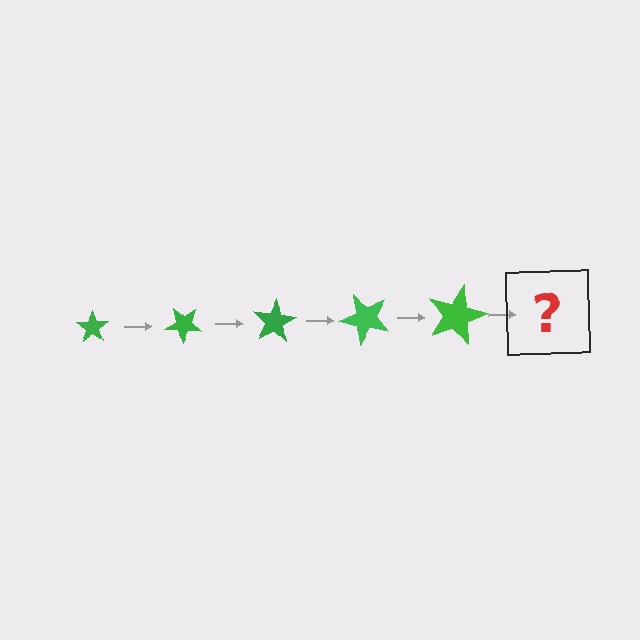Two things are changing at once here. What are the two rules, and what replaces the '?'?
The two rules are that the star grows larger each step and it rotates 40 degrees each step. The '?' should be a star, larger than the previous one and rotated 200 degrees from the start.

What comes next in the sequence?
The next element should be a star, larger than the previous one and rotated 200 degrees from the start.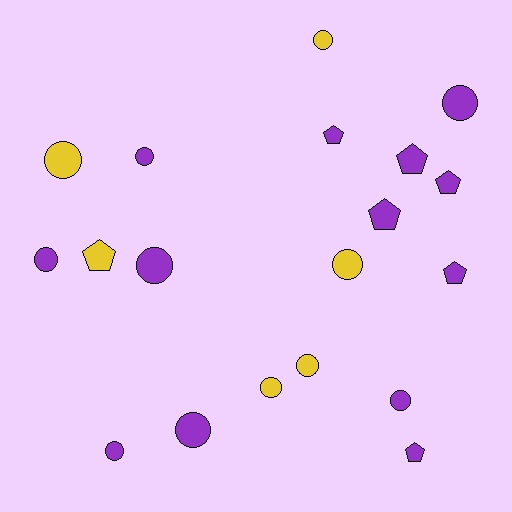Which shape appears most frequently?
Circle, with 12 objects.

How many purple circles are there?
There are 7 purple circles.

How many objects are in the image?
There are 19 objects.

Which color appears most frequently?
Purple, with 13 objects.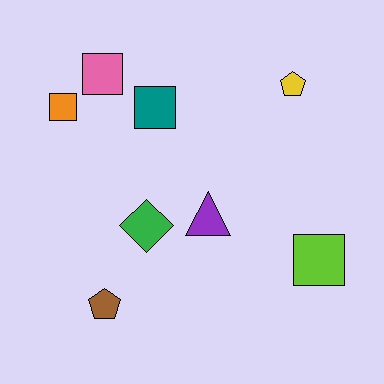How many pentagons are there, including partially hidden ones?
There are 2 pentagons.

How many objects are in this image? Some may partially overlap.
There are 8 objects.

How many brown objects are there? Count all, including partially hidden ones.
There is 1 brown object.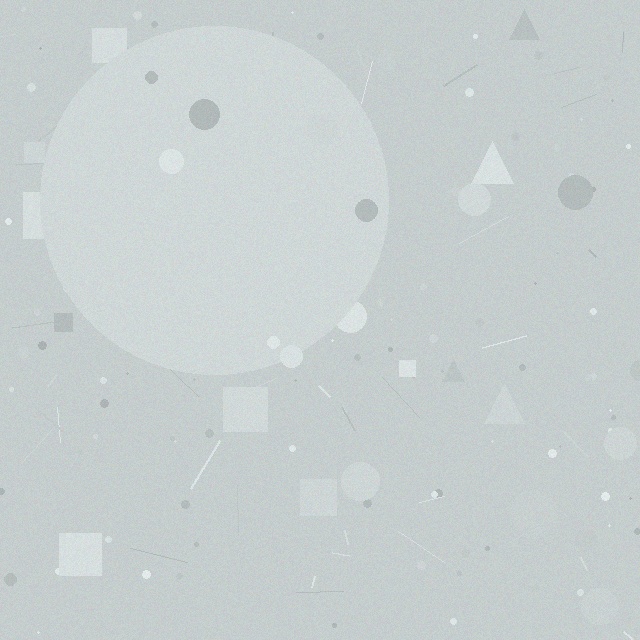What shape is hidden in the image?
A circle is hidden in the image.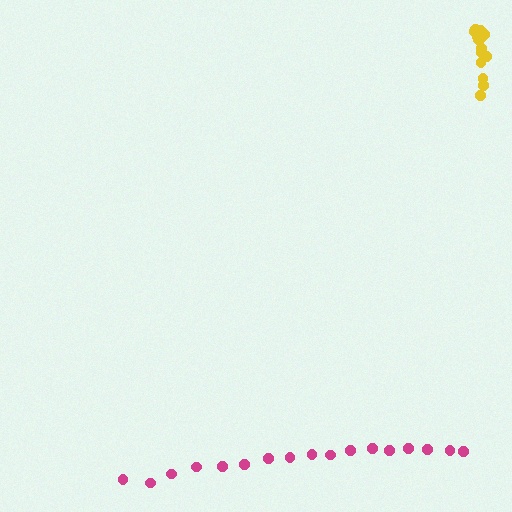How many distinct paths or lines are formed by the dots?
There are 2 distinct paths.